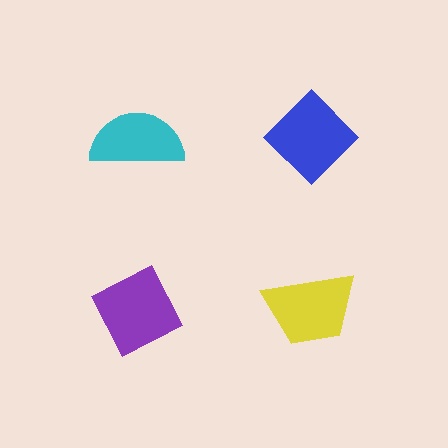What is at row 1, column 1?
A cyan semicircle.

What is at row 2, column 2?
A yellow trapezoid.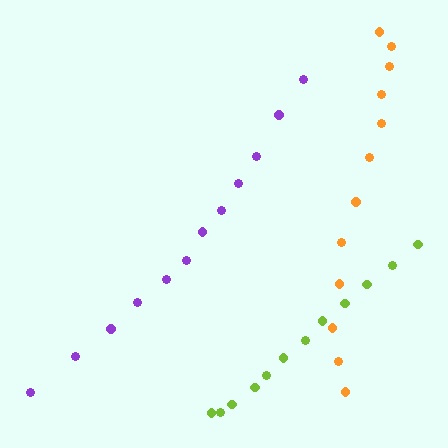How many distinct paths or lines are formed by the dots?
There are 3 distinct paths.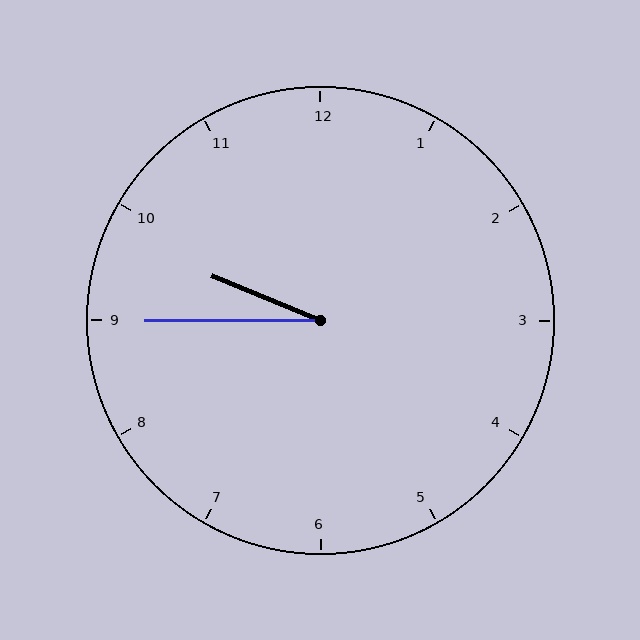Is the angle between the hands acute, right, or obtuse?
It is acute.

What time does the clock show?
9:45.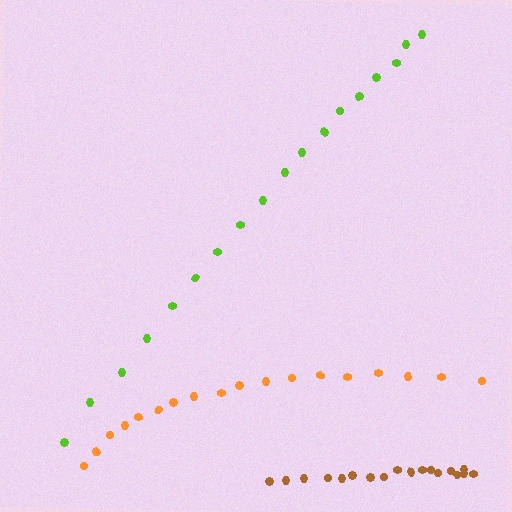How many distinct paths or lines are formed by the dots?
There are 3 distinct paths.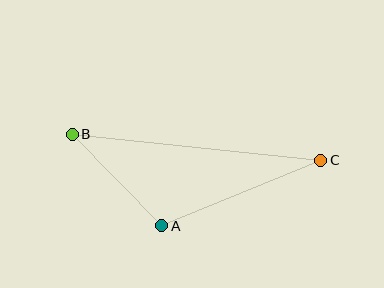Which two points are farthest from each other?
Points B and C are farthest from each other.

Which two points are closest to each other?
Points A and B are closest to each other.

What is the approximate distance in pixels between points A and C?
The distance between A and C is approximately 172 pixels.